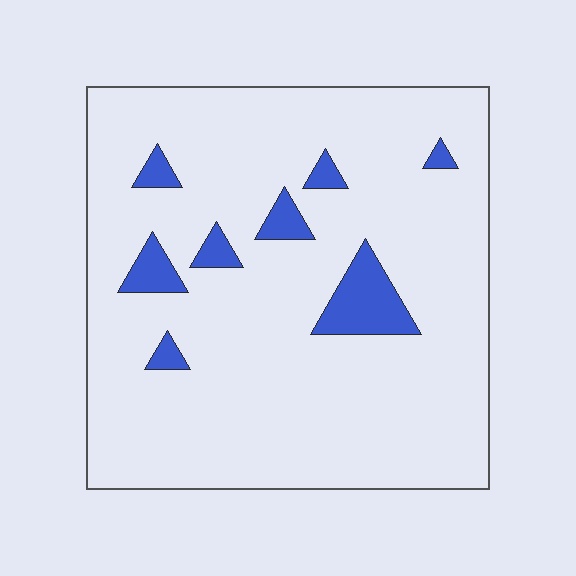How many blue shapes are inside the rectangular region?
8.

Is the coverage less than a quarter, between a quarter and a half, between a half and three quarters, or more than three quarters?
Less than a quarter.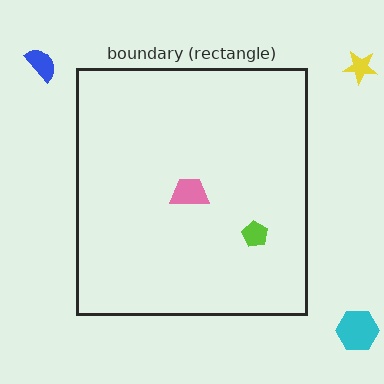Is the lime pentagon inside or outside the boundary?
Inside.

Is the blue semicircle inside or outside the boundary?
Outside.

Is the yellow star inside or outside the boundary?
Outside.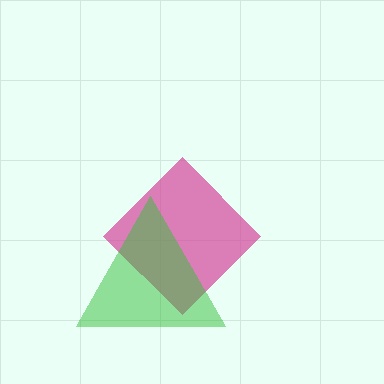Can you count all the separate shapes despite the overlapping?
Yes, there are 2 separate shapes.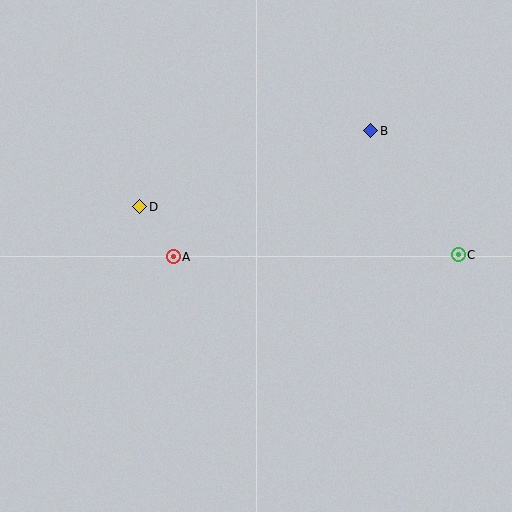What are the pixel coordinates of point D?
Point D is at (140, 207).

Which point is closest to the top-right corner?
Point B is closest to the top-right corner.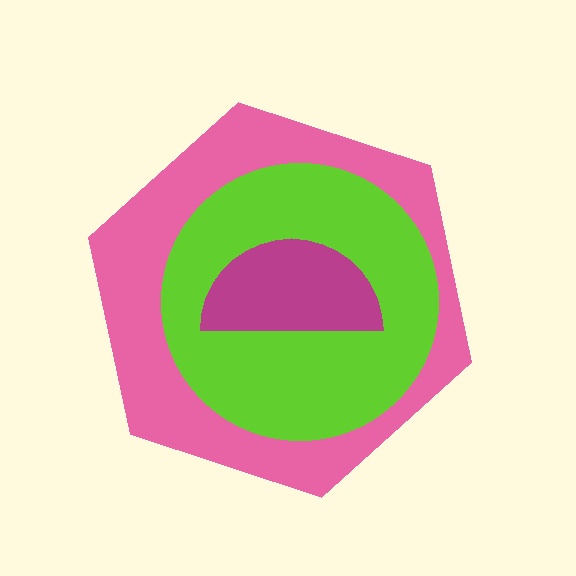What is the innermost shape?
The magenta semicircle.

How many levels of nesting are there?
3.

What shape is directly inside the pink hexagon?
The lime circle.